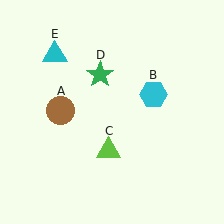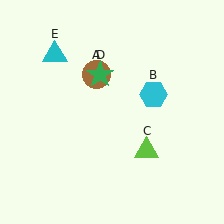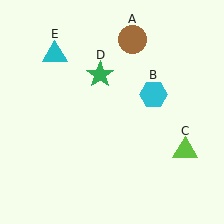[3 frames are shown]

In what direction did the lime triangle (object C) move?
The lime triangle (object C) moved right.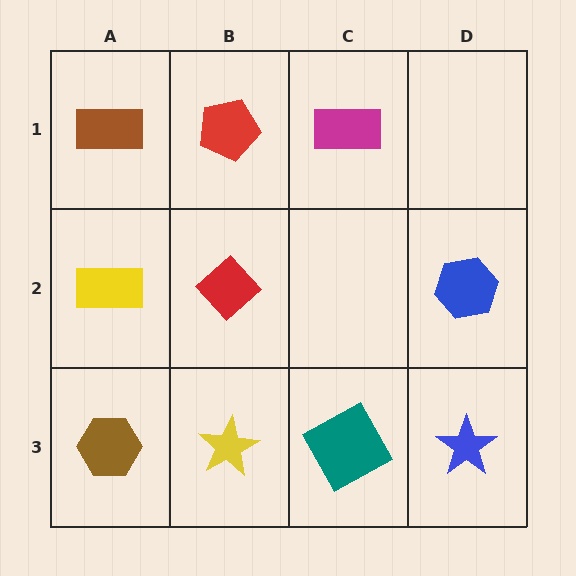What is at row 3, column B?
A yellow star.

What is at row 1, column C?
A magenta rectangle.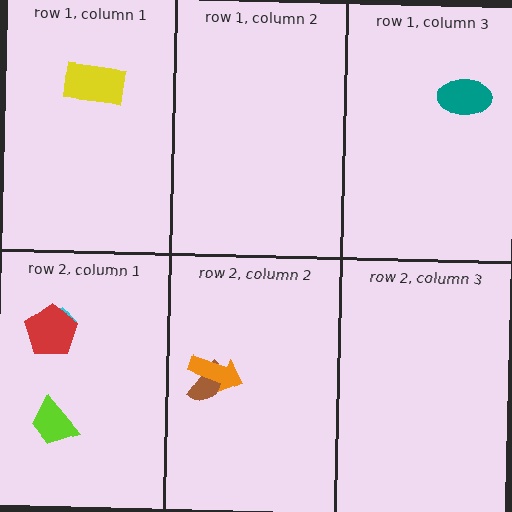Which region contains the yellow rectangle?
The row 1, column 1 region.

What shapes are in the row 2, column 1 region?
The lime trapezoid, the cyan hexagon, the red pentagon.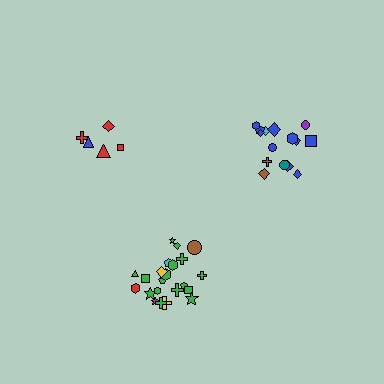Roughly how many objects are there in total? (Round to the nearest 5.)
Roughly 40 objects in total.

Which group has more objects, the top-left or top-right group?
The top-right group.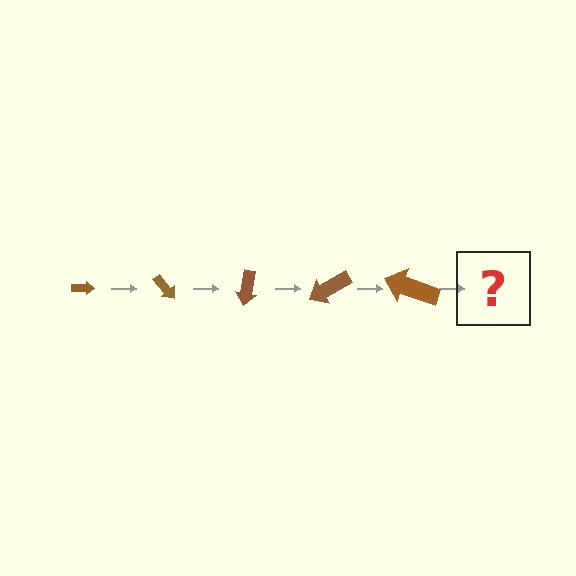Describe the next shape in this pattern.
It should be an arrow, larger than the previous one and rotated 250 degrees from the start.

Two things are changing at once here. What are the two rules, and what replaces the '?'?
The two rules are that the arrow grows larger each step and it rotates 50 degrees each step. The '?' should be an arrow, larger than the previous one and rotated 250 degrees from the start.